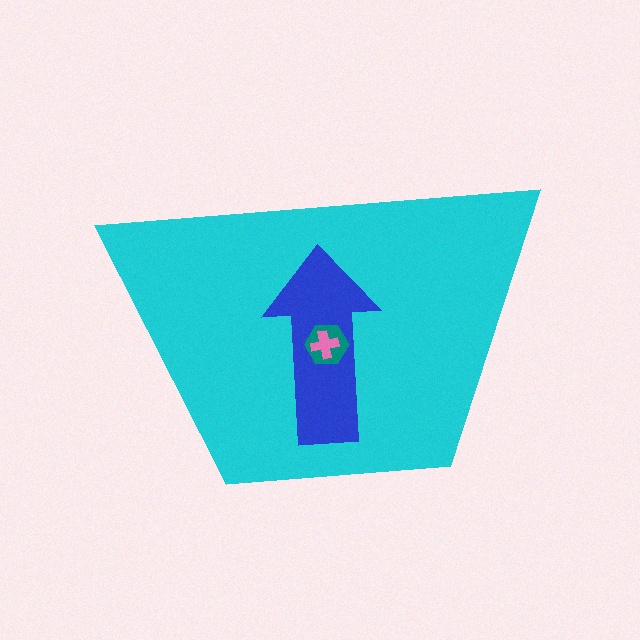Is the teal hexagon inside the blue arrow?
Yes.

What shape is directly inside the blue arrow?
The teal hexagon.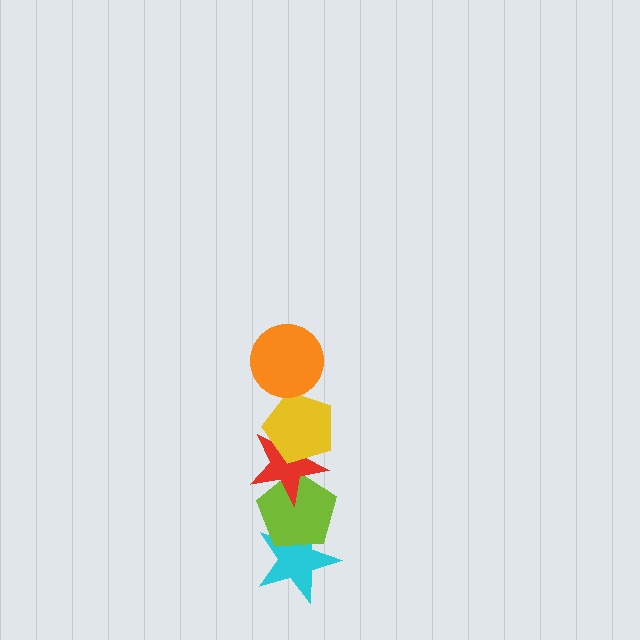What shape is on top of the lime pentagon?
The red star is on top of the lime pentagon.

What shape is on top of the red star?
The yellow pentagon is on top of the red star.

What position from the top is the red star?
The red star is 3rd from the top.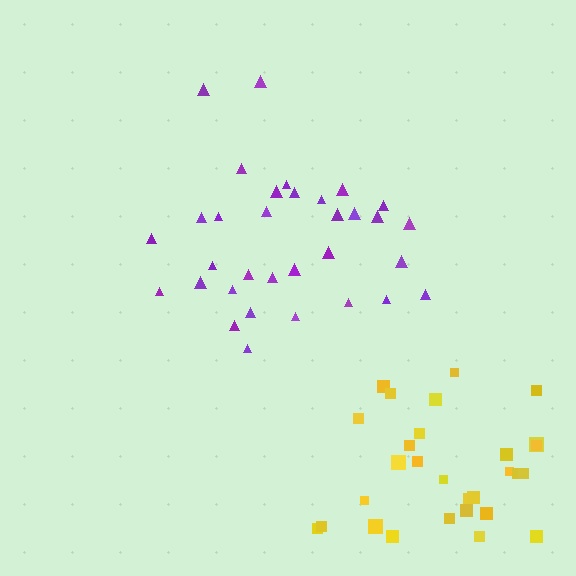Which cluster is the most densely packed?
Purple.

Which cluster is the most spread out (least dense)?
Yellow.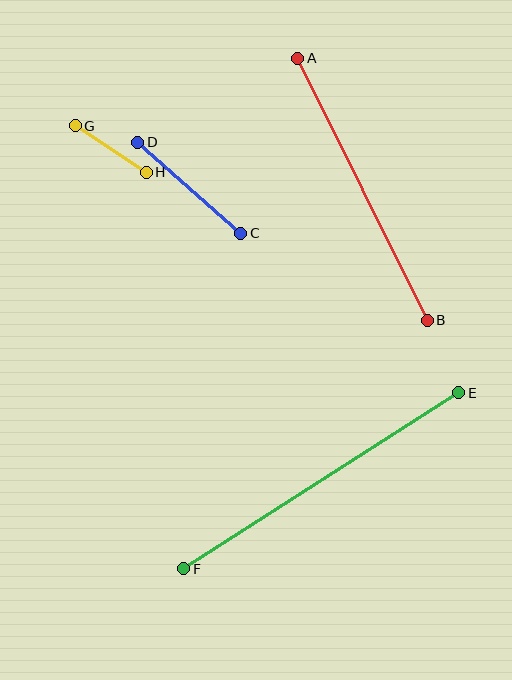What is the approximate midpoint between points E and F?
The midpoint is at approximately (321, 481) pixels.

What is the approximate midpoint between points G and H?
The midpoint is at approximately (111, 149) pixels.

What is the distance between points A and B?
The distance is approximately 292 pixels.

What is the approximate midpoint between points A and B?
The midpoint is at approximately (363, 189) pixels.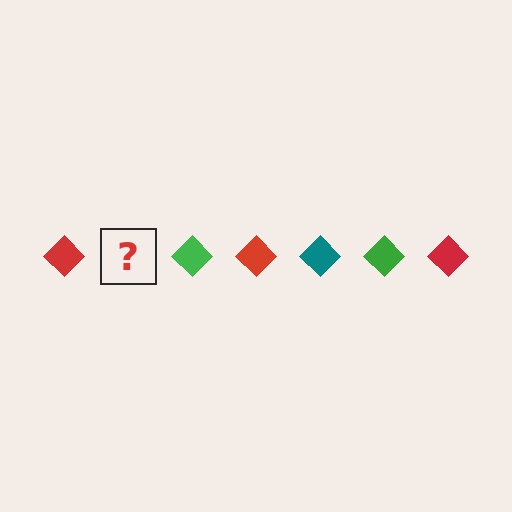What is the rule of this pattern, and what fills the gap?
The rule is that the pattern cycles through red, teal, green diamonds. The gap should be filled with a teal diamond.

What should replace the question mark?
The question mark should be replaced with a teal diamond.